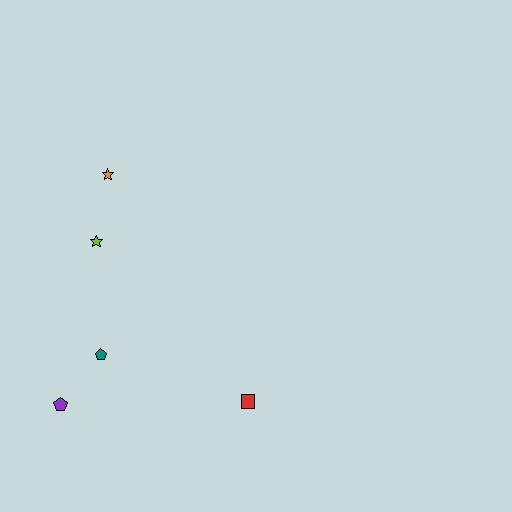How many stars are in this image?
There are 2 stars.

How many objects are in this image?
There are 5 objects.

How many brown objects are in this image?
There are no brown objects.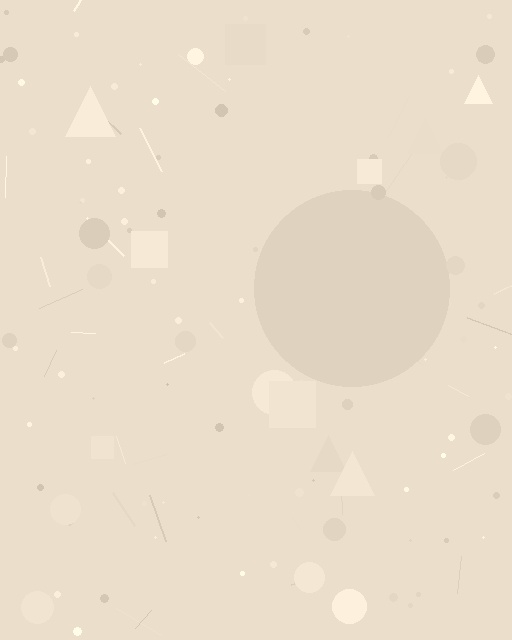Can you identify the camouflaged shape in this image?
The camouflaged shape is a circle.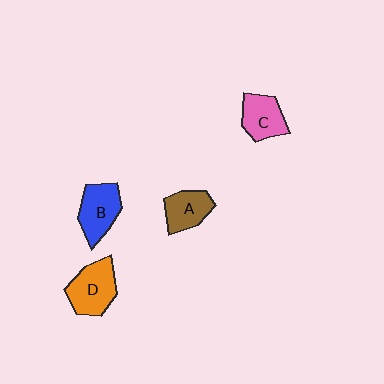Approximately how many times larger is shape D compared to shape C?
Approximately 1.3 times.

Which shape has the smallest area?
Shape A (brown).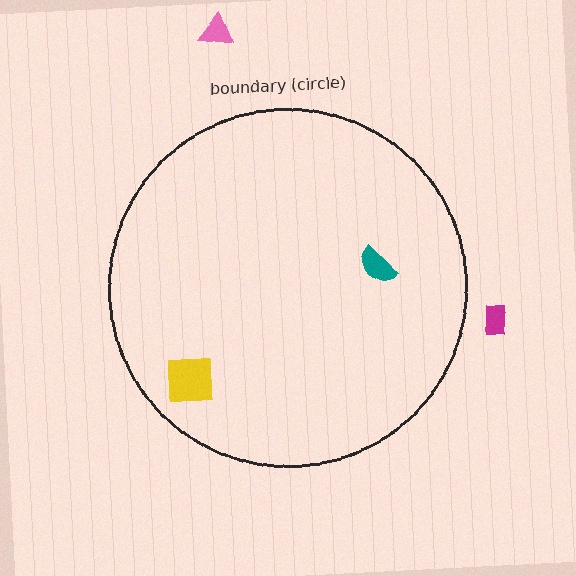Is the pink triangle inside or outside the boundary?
Outside.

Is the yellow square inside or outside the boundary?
Inside.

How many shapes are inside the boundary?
2 inside, 2 outside.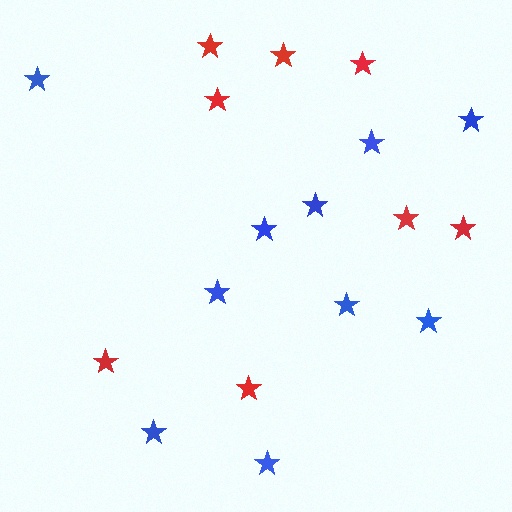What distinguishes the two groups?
There are 2 groups: one group of blue stars (10) and one group of red stars (8).